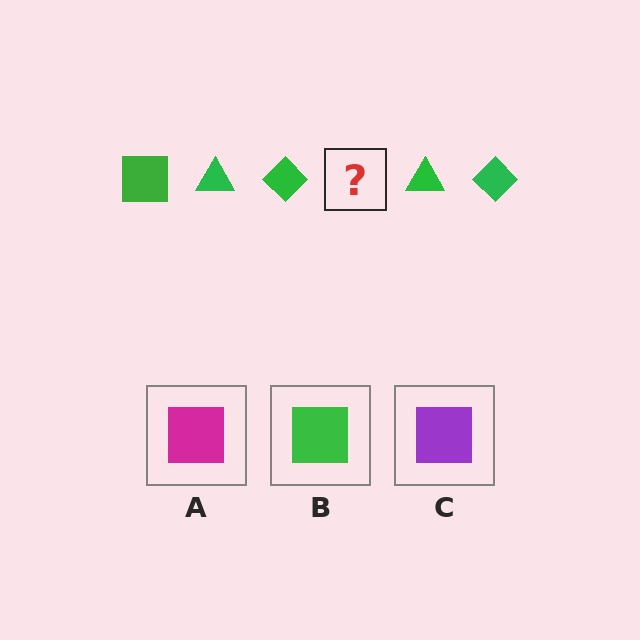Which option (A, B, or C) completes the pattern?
B.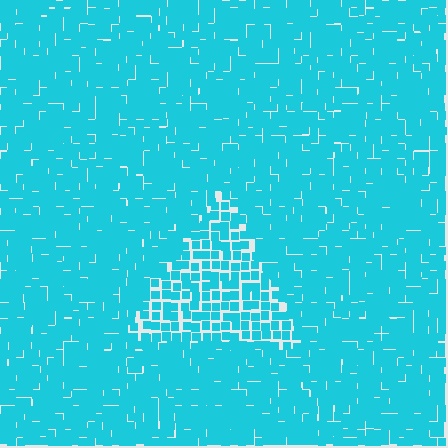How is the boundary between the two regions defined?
The boundary is defined by a change in element density (approximately 1.6x ratio). All elements are the same color, size, and shape.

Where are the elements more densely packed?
The elements are more densely packed outside the triangle boundary.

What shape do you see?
I see a triangle.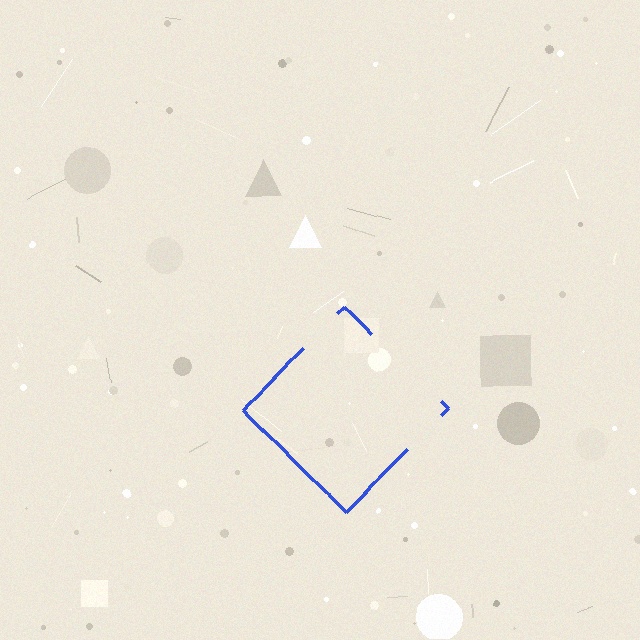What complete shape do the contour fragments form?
The contour fragments form a diamond.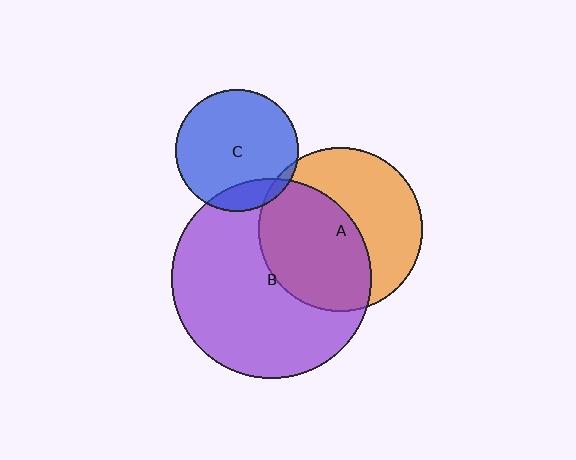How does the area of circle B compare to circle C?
Approximately 2.7 times.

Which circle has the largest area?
Circle B (purple).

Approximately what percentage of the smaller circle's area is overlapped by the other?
Approximately 15%.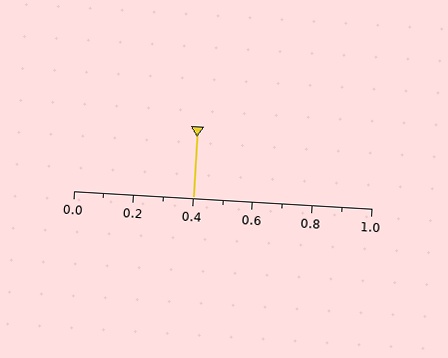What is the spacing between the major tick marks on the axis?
The major ticks are spaced 0.2 apart.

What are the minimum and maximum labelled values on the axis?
The axis runs from 0.0 to 1.0.